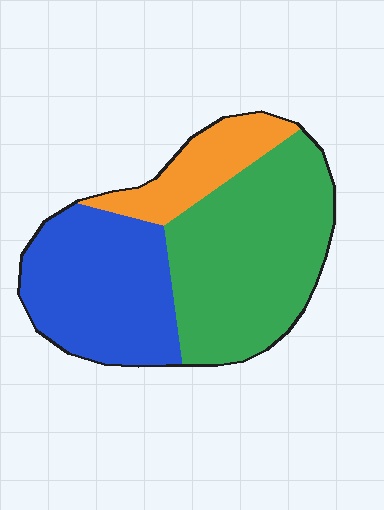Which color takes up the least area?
Orange, at roughly 15%.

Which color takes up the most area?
Green, at roughly 50%.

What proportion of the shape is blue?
Blue takes up between a third and a half of the shape.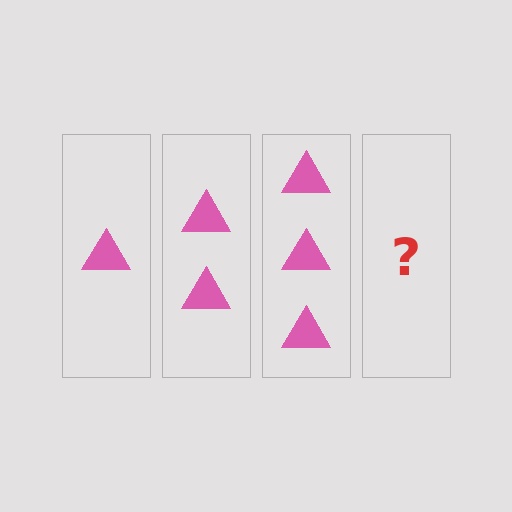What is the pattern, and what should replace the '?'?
The pattern is that each step adds one more triangle. The '?' should be 4 triangles.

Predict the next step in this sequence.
The next step is 4 triangles.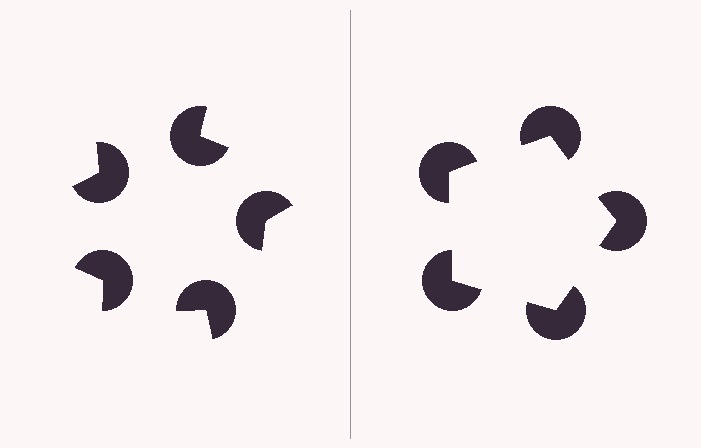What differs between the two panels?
The pac-man discs are positioned identically on both sides; only the wedge orientations differ. On the right they align to a pentagon; on the left they are misaligned.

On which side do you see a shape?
An illusory pentagon appears on the right side. On the left side the wedge cuts are rotated, so no coherent shape forms.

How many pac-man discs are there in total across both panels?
10 — 5 on each side.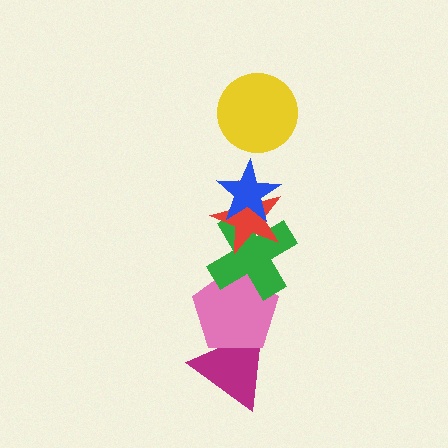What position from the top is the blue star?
The blue star is 2nd from the top.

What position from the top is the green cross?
The green cross is 4th from the top.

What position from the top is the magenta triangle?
The magenta triangle is 6th from the top.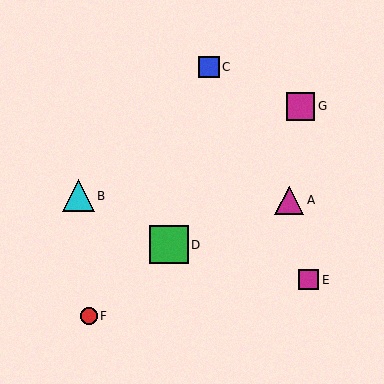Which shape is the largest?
The green square (labeled D) is the largest.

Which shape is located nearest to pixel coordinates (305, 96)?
The magenta square (labeled G) at (301, 106) is nearest to that location.